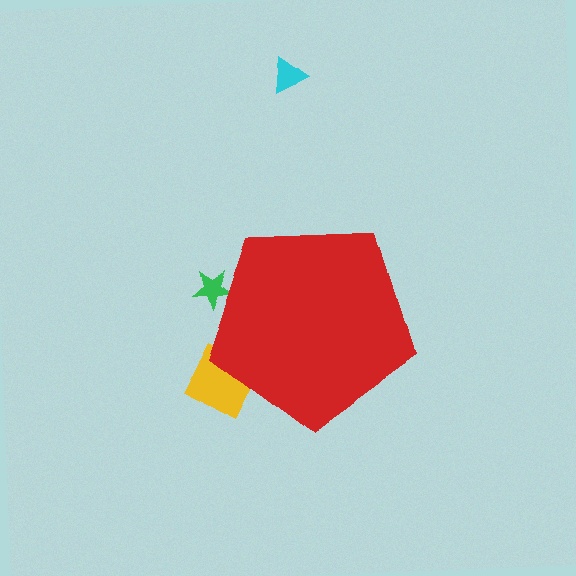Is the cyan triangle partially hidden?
No, the cyan triangle is fully visible.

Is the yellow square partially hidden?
Yes, the yellow square is partially hidden behind the red pentagon.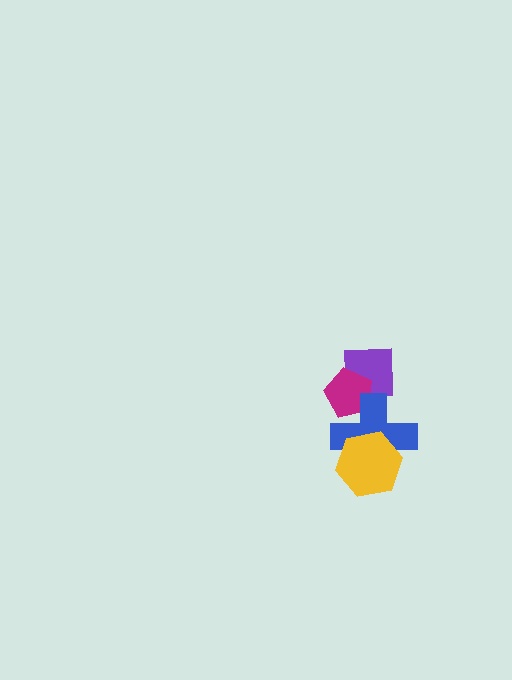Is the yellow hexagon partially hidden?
No, no other shape covers it.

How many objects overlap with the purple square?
2 objects overlap with the purple square.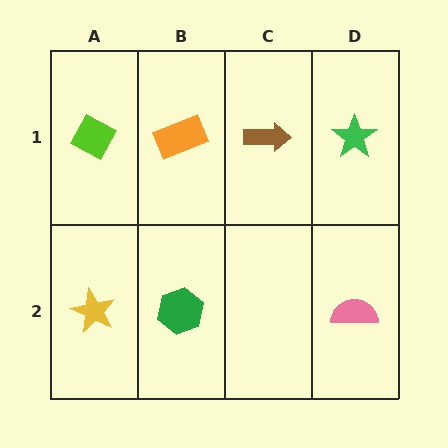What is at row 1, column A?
A lime diamond.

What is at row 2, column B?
A green hexagon.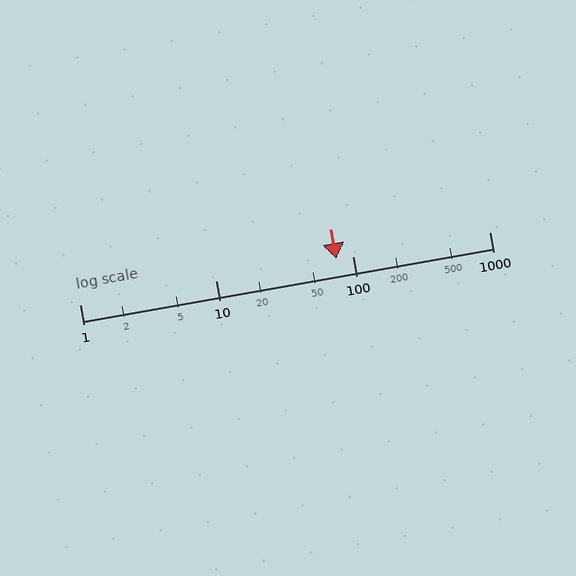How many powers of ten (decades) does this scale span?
The scale spans 3 decades, from 1 to 1000.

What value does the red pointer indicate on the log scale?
The pointer indicates approximately 75.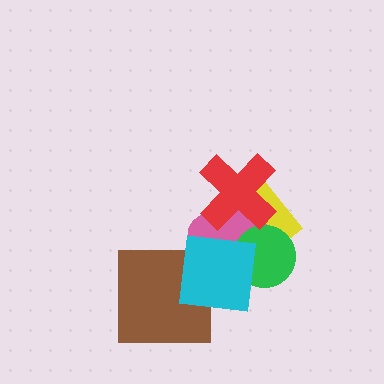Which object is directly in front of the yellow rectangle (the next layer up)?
The pink ellipse is directly in front of the yellow rectangle.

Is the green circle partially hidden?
Yes, it is partially covered by another shape.